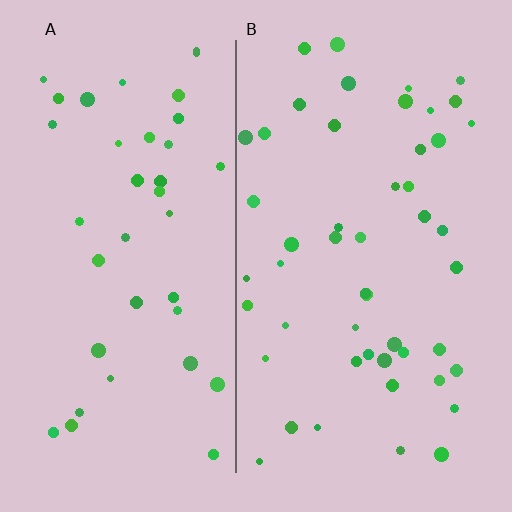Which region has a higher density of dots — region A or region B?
B (the right).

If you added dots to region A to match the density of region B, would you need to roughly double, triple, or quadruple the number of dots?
Approximately double.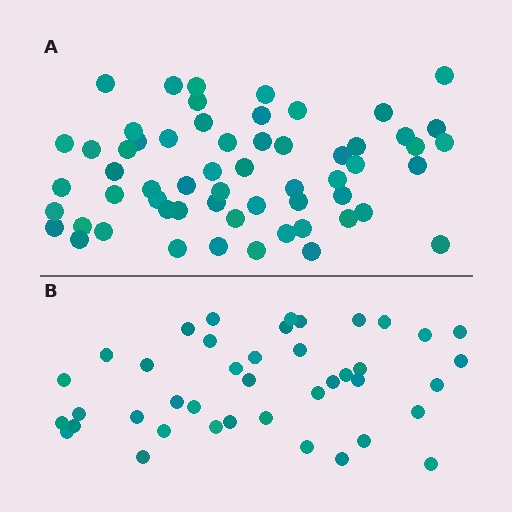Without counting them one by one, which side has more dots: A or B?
Region A (the top region) has more dots.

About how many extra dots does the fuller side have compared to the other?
Region A has approximately 20 more dots than region B.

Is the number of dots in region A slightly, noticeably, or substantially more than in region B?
Region A has noticeably more, but not dramatically so. The ratio is roughly 1.4 to 1.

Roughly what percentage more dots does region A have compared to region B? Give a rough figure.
About 45% more.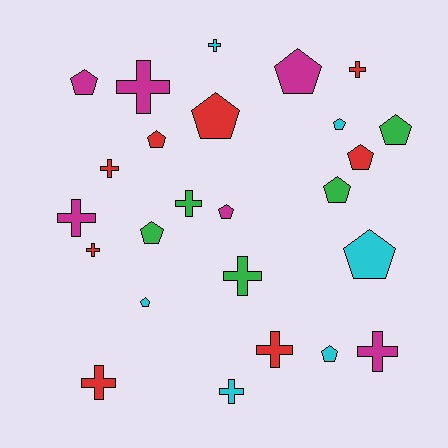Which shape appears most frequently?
Pentagon, with 13 objects.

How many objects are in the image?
There are 25 objects.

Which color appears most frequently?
Red, with 8 objects.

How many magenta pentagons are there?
There are 3 magenta pentagons.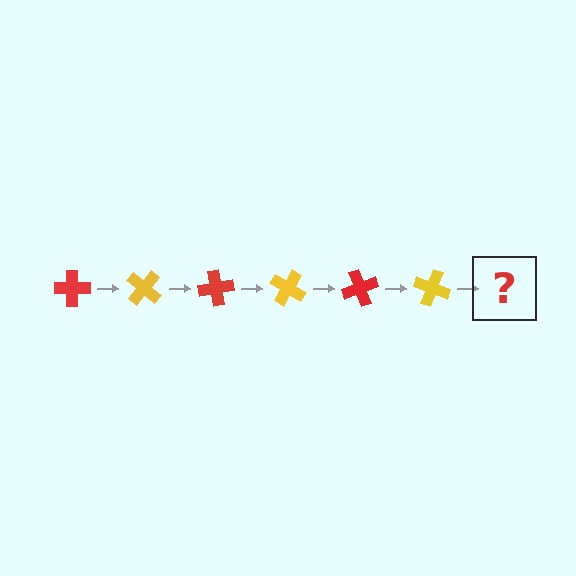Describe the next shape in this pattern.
It should be a red cross, rotated 240 degrees from the start.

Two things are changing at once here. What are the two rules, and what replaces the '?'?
The two rules are that it rotates 40 degrees each step and the color cycles through red and yellow. The '?' should be a red cross, rotated 240 degrees from the start.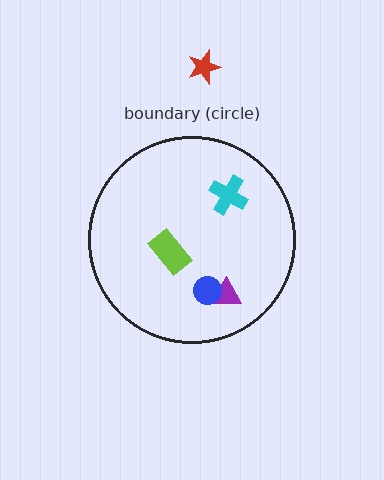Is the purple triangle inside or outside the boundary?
Inside.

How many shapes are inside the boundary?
4 inside, 1 outside.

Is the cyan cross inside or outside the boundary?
Inside.